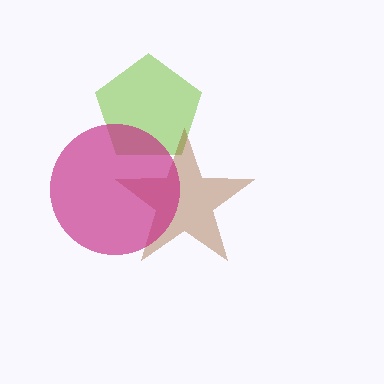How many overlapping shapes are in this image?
There are 3 overlapping shapes in the image.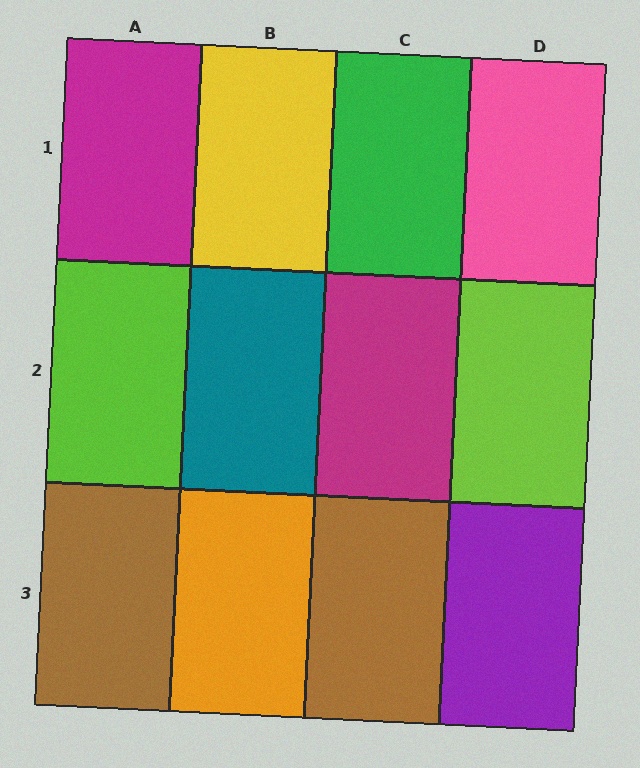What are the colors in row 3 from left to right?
Brown, orange, brown, purple.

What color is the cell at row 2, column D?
Lime.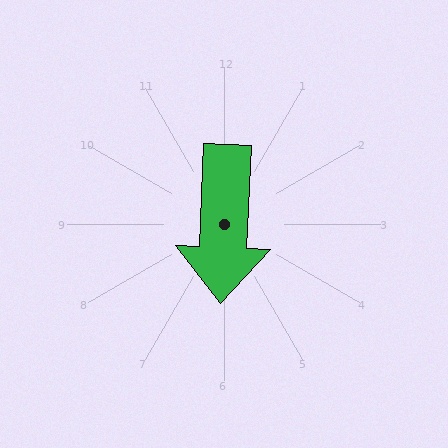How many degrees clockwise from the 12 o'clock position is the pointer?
Approximately 182 degrees.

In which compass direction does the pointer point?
South.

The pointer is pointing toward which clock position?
Roughly 6 o'clock.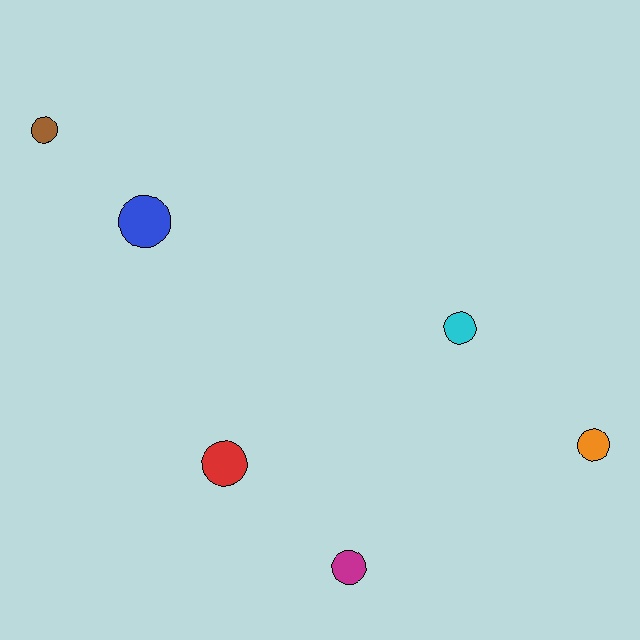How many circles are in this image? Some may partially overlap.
There are 6 circles.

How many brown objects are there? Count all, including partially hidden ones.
There is 1 brown object.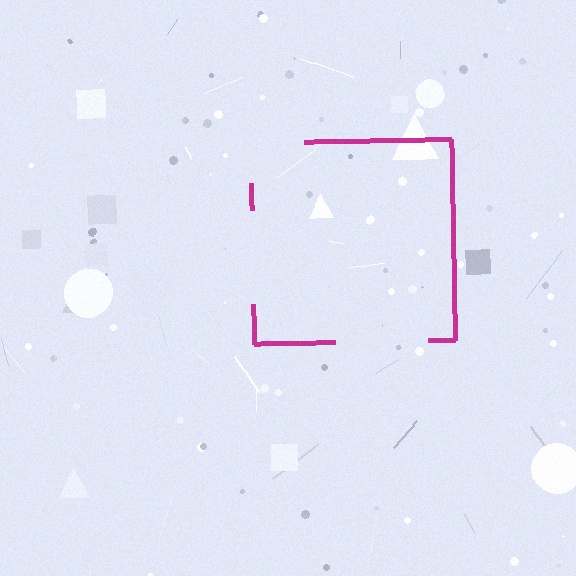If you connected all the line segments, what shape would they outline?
They would outline a square.